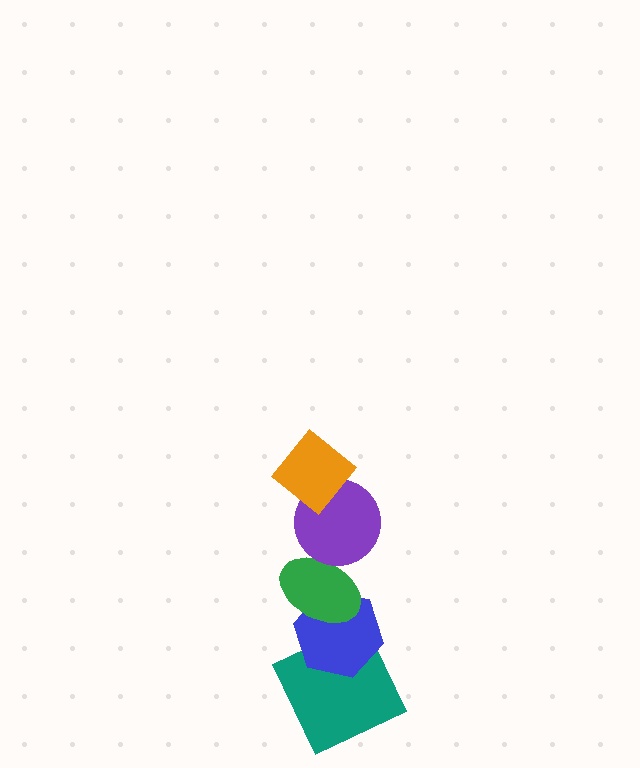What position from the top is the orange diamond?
The orange diamond is 1st from the top.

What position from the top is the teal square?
The teal square is 5th from the top.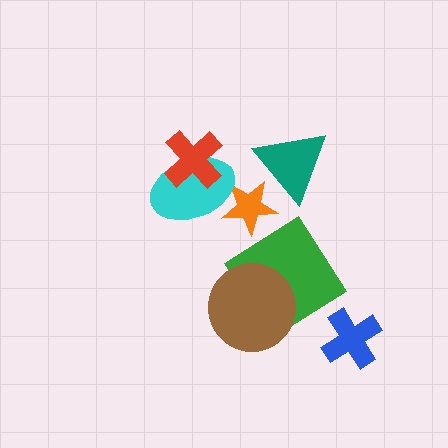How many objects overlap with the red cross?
1 object overlaps with the red cross.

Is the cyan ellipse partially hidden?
Yes, it is partially covered by another shape.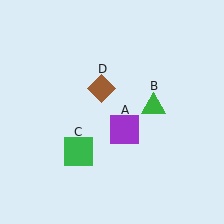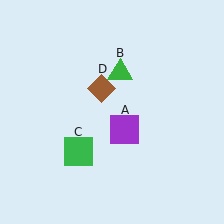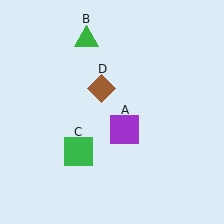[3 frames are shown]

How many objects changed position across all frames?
1 object changed position: green triangle (object B).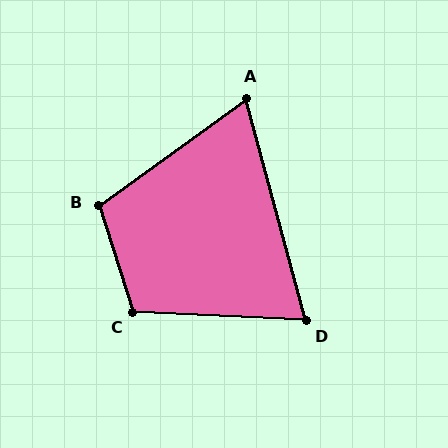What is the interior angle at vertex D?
Approximately 72 degrees (acute).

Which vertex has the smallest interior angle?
A, at approximately 69 degrees.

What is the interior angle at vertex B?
Approximately 108 degrees (obtuse).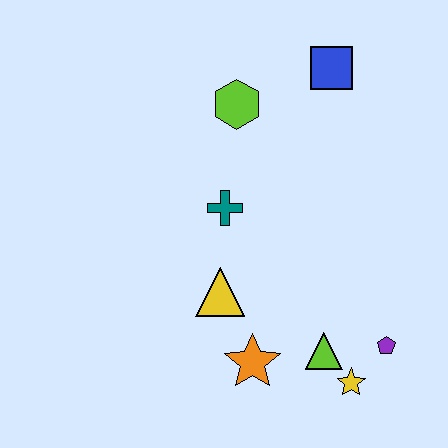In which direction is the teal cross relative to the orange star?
The teal cross is above the orange star.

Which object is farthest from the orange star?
The blue square is farthest from the orange star.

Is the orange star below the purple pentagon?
Yes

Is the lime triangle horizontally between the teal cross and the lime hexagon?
No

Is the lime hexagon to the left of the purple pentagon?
Yes